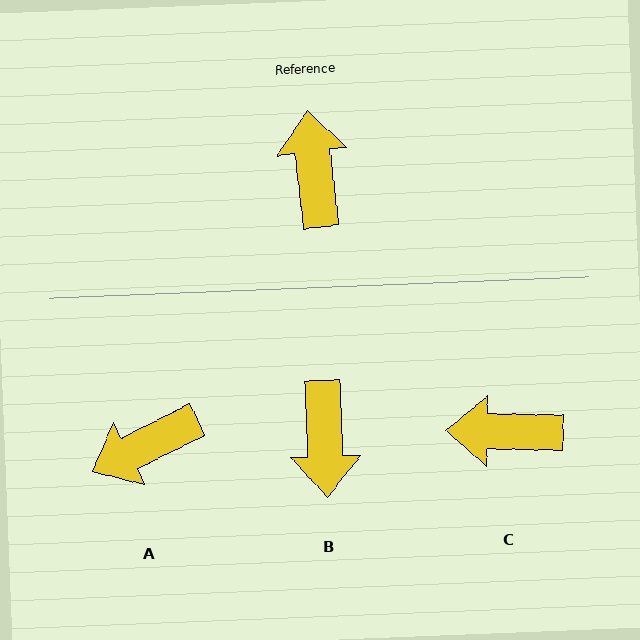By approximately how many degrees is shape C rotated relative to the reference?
Approximately 82 degrees counter-clockwise.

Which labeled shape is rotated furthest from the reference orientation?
B, about 176 degrees away.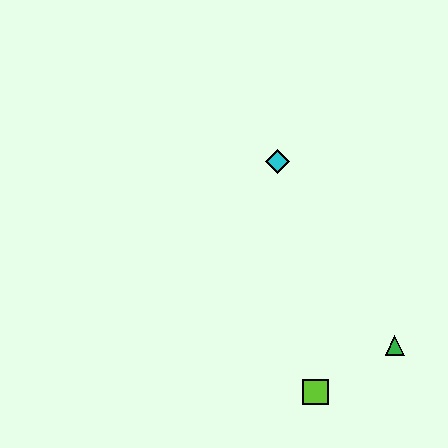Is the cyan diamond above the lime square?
Yes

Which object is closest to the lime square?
The green triangle is closest to the lime square.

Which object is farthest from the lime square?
The cyan diamond is farthest from the lime square.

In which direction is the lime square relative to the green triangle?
The lime square is to the left of the green triangle.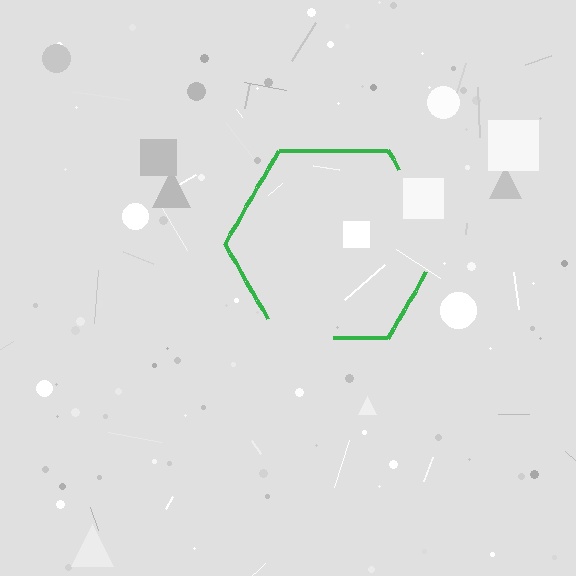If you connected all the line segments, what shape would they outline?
They would outline a hexagon.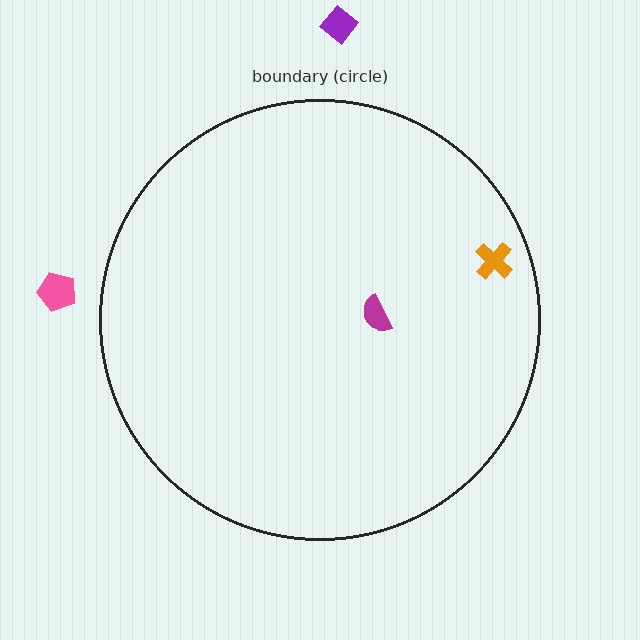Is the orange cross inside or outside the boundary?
Inside.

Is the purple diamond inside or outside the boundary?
Outside.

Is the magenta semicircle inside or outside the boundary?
Inside.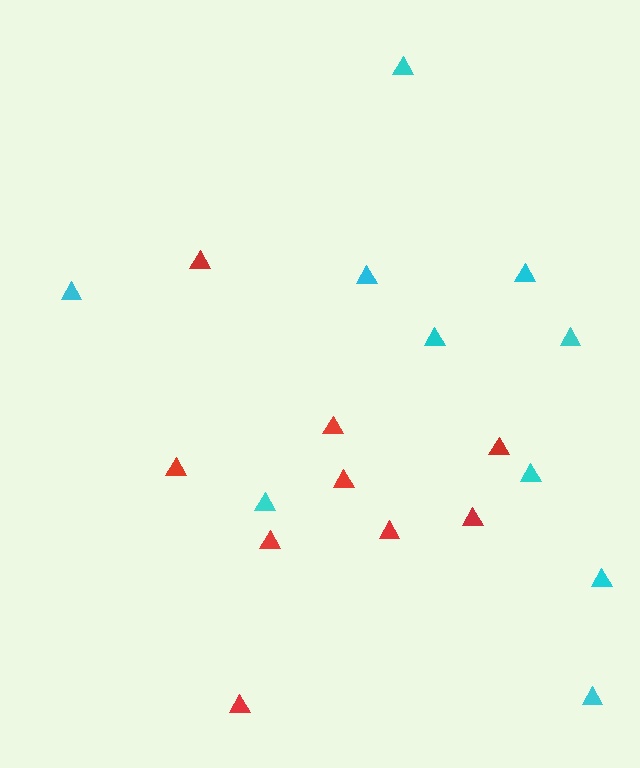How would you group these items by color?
There are 2 groups: one group of red triangles (9) and one group of cyan triangles (10).